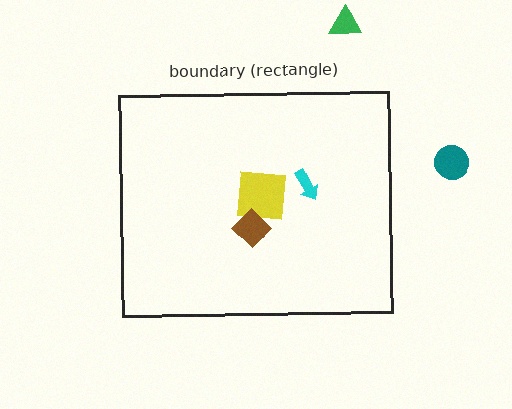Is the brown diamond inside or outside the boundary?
Inside.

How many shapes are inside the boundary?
3 inside, 2 outside.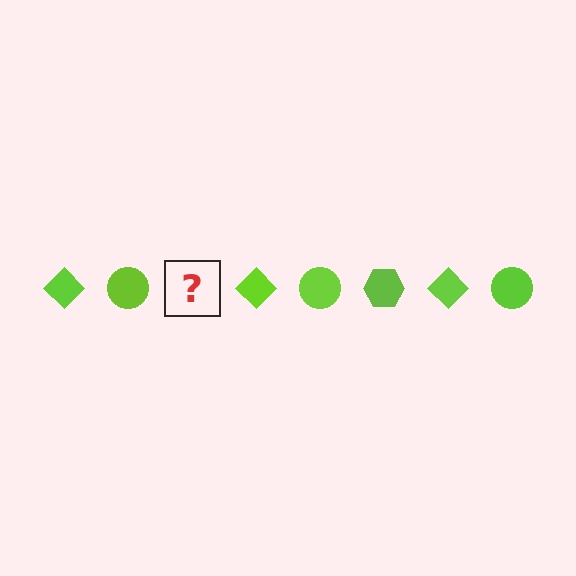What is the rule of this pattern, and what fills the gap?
The rule is that the pattern cycles through diamond, circle, hexagon shapes in lime. The gap should be filled with a lime hexagon.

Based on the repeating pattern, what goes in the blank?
The blank should be a lime hexagon.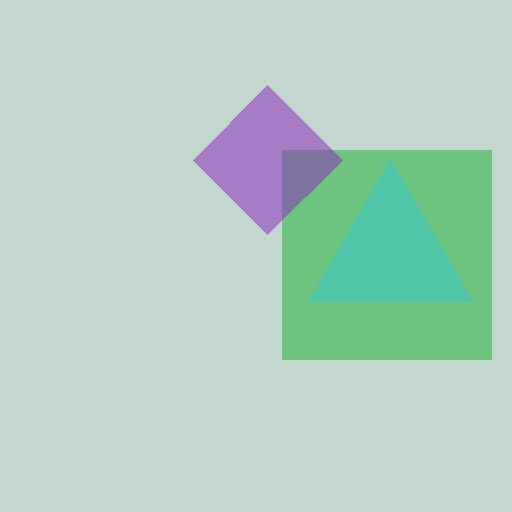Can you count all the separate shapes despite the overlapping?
Yes, there are 3 separate shapes.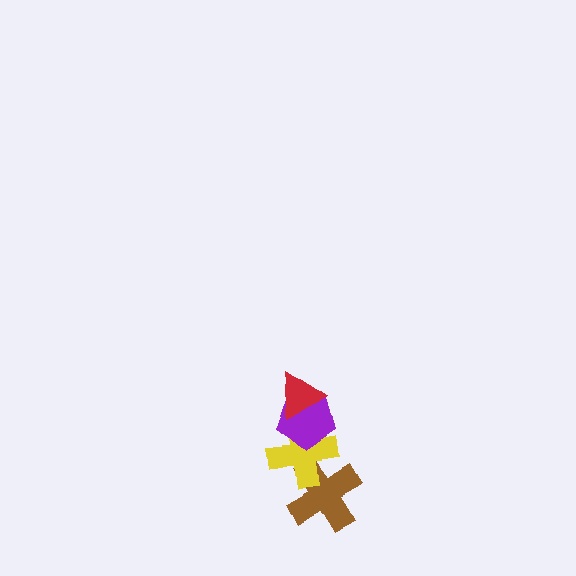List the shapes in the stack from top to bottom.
From top to bottom: the red triangle, the purple pentagon, the yellow cross, the brown cross.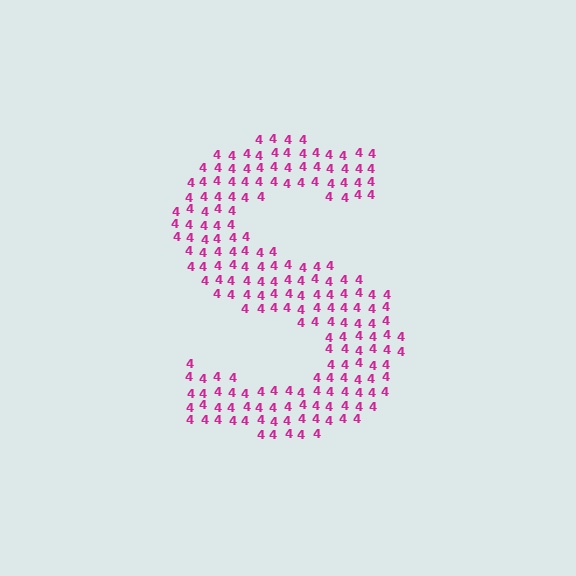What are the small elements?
The small elements are digit 4's.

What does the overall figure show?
The overall figure shows the letter S.